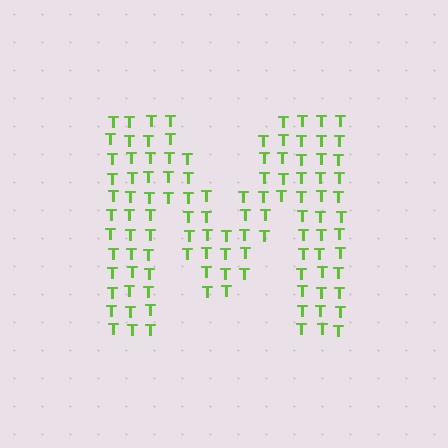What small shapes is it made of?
It is made of small letter T's.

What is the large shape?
The large shape is the letter M.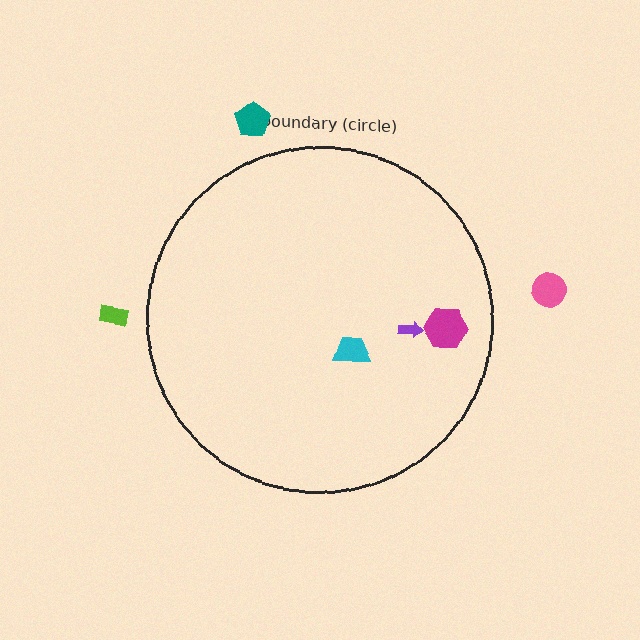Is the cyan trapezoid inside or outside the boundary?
Inside.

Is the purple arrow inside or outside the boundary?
Inside.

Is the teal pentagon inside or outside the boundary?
Outside.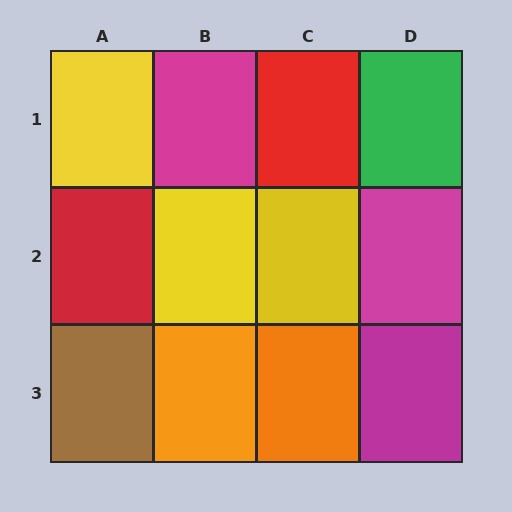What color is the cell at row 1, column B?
Magenta.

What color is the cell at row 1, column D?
Green.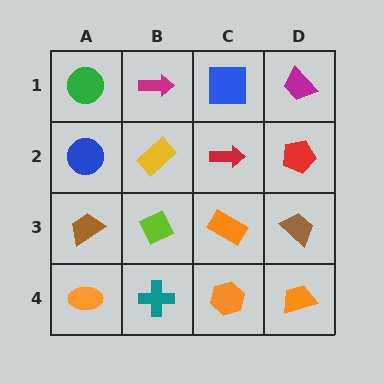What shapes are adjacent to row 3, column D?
A red pentagon (row 2, column D), an orange trapezoid (row 4, column D), an orange rectangle (row 3, column C).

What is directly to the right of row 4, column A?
A teal cross.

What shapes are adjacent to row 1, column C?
A red arrow (row 2, column C), a magenta arrow (row 1, column B), a magenta trapezoid (row 1, column D).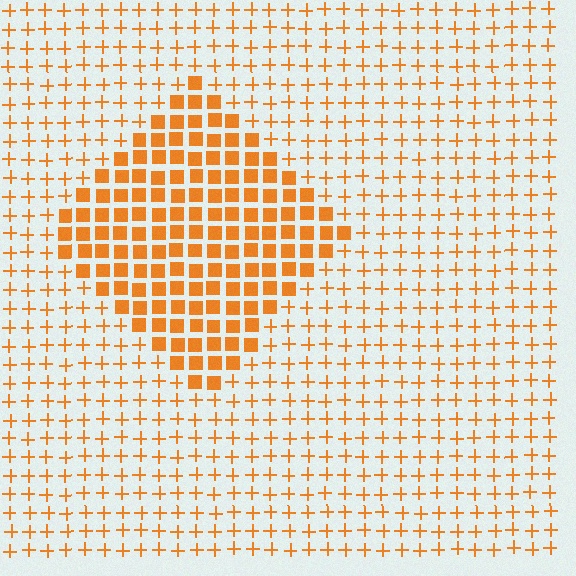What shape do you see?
I see a diamond.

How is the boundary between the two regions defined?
The boundary is defined by a change in element shape: squares inside vs. plus signs outside. All elements share the same color and spacing.